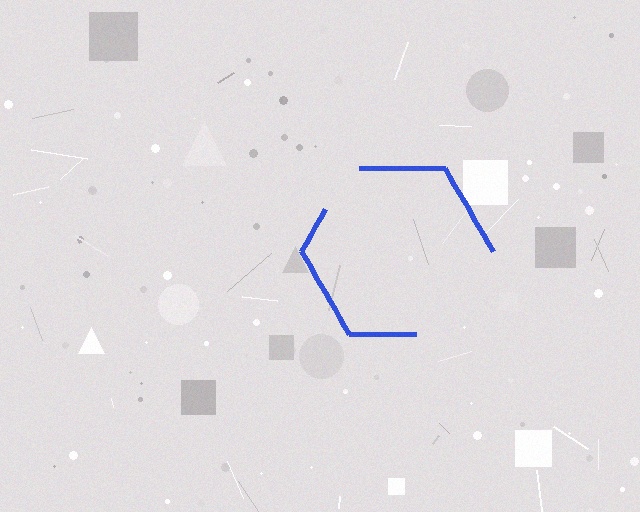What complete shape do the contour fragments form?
The contour fragments form a hexagon.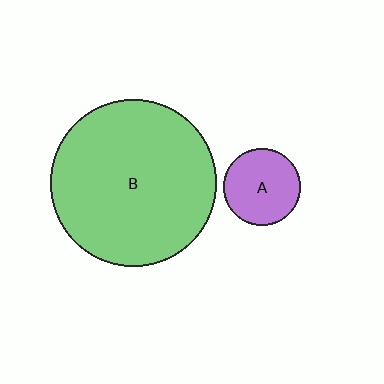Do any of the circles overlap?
No, none of the circles overlap.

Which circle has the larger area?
Circle B (green).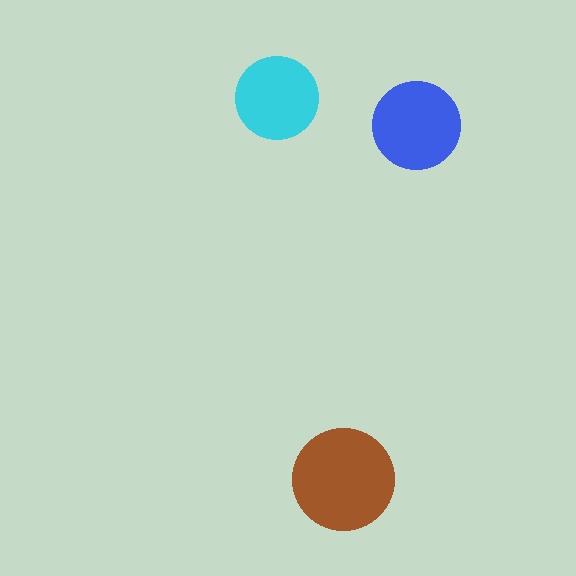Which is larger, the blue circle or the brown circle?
The brown one.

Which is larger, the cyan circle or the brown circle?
The brown one.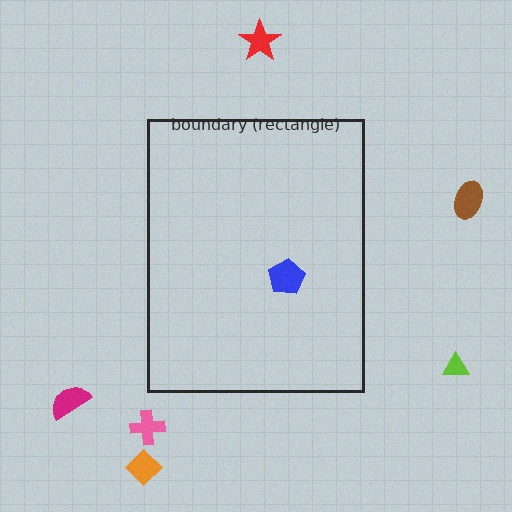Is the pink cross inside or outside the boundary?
Outside.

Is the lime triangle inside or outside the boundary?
Outside.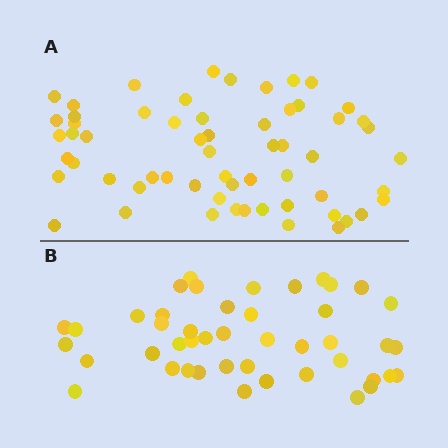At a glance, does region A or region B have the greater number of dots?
Region A (the top region) has more dots.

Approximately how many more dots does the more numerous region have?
Region A has approximately 15 more dots than region B.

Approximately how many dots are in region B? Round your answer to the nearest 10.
About 40 dots. (The exact count is 45, which rounds to 40.)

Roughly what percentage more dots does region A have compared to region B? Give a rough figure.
About 35% more.